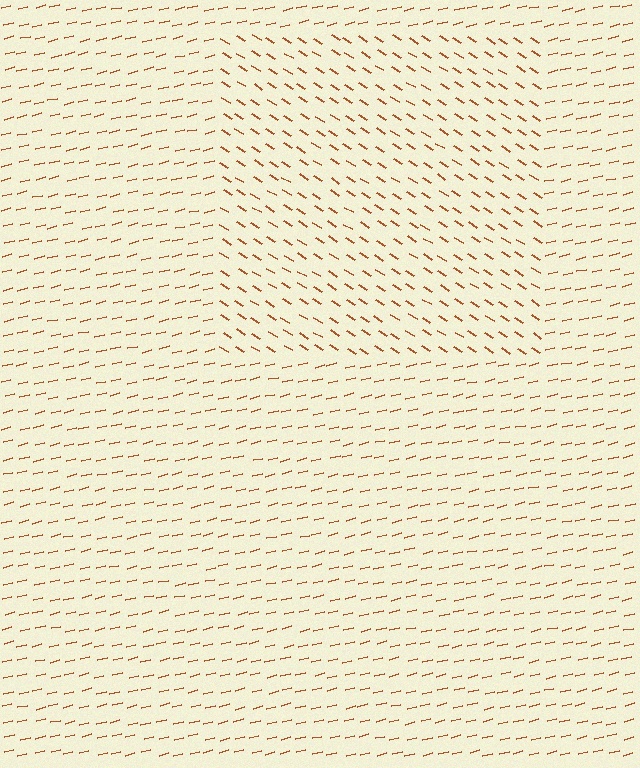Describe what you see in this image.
The image is filled with small brown line segments. A rectangle region in the image has lines oriented differently from the surrounding lines, creating a visible texture boundary.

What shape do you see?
I see a rectangle.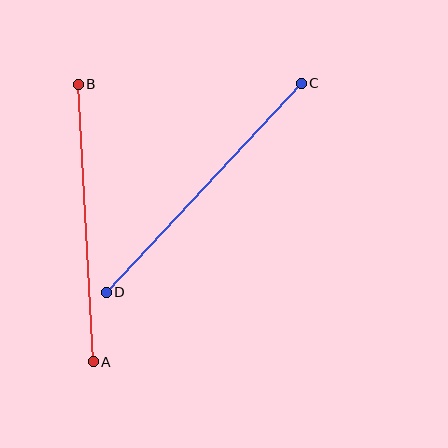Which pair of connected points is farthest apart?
Points C and D are farthest apart.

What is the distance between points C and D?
The distance is approximately 286 pixels.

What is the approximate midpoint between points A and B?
The midpoint is at approximately (86, 223) pixels.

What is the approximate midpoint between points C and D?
The midpoint is at approximately (204, 188) pixels.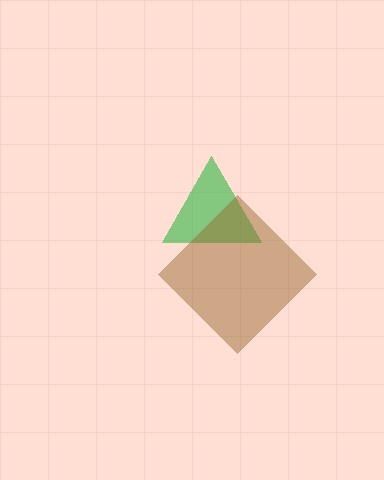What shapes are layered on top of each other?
The layered shapes are: a green triangle, a brown diamond.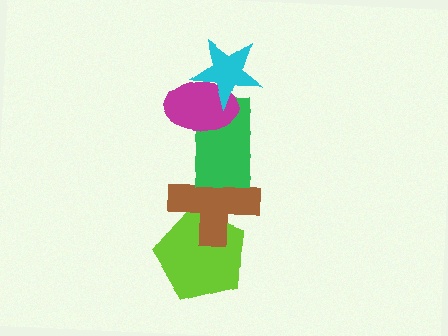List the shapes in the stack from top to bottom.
From top to bottom: the cyan star, the magenta ellipse, the green rectangle, the brown cross, the lime pentagon.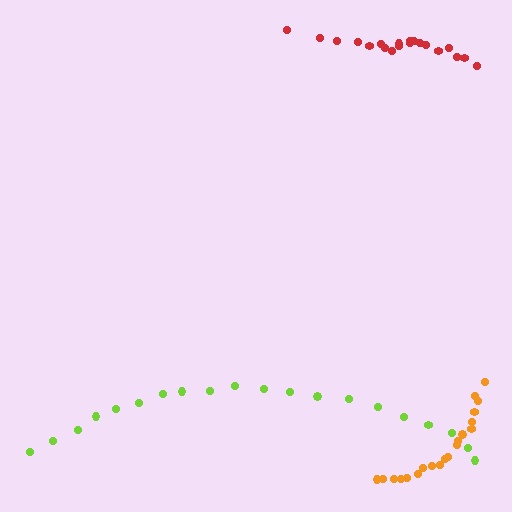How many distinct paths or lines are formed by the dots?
There are 3 distinct paths.